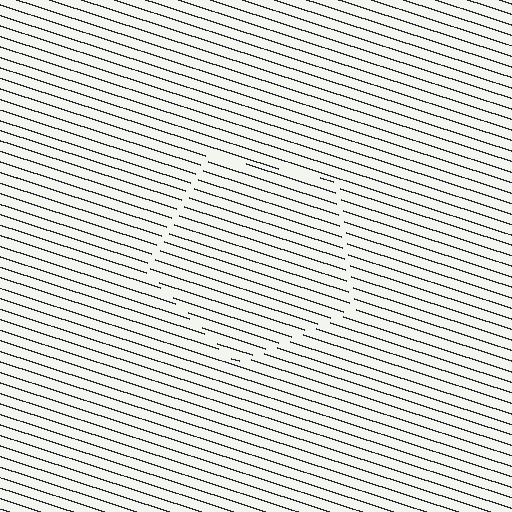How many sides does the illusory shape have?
5 sides — the line-ends trace a pentagon.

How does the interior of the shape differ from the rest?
The interior of the shape contains the same grating, shifted by half a period — the contour is defined by the phase discontinuity where line-ends from the inner and outer gratings abut.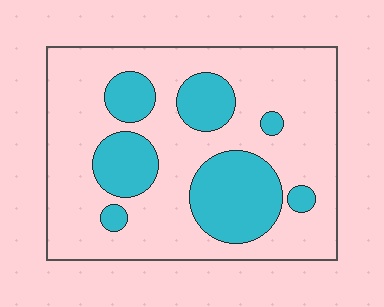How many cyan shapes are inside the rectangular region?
7.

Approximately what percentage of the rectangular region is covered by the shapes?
Approximately 25%.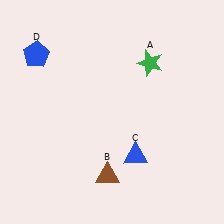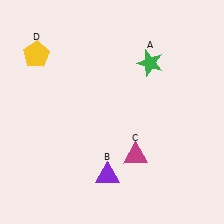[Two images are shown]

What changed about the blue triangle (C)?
In Image 1, C is blue. In Image 2, it changed to magenta.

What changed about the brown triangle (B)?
In Image 1, B is brown. In Image 2, it changed to purple.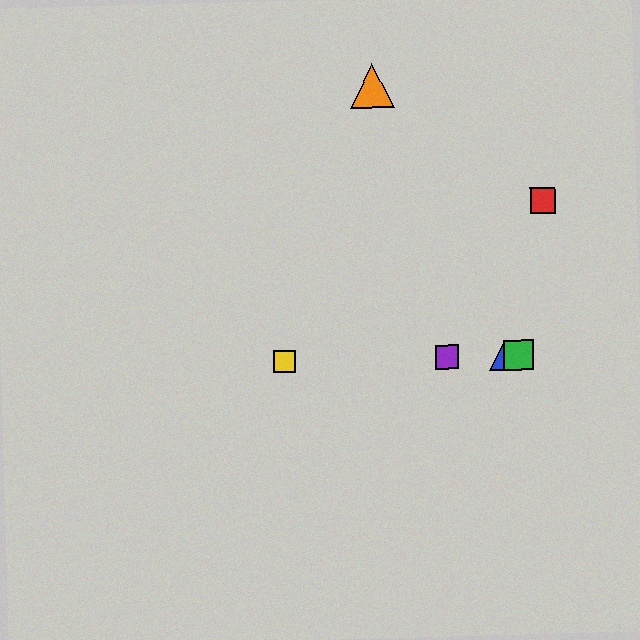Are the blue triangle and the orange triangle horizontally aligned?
No, the blue triangle is at y≈355 and the orange triangle is at y≈86.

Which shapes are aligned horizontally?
The blue triangle, the green square, the yellow square, the purple square are aligned horizontally.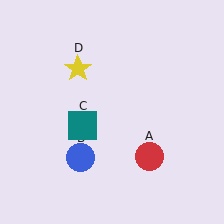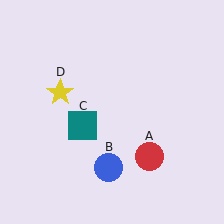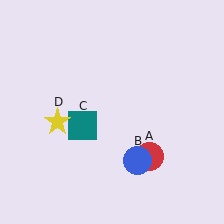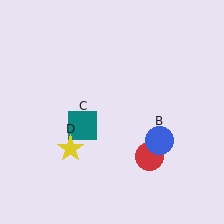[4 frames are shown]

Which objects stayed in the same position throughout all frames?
Red circle (object A) and teal square (object C) remained stationary.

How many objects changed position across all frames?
2 objects changed position: blue circle (object B), yellow star (object D).